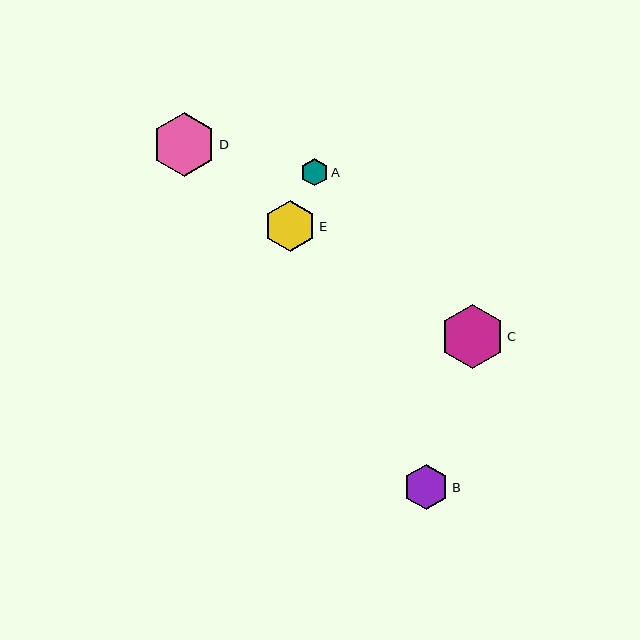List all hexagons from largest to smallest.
From largest to smallest: C, D, E, B, A.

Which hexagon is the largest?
Hexagon C is the largest with a size of approximately 65 pixels.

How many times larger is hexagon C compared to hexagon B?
Hexagon C is approximately 1.4 times the size of hexagon B.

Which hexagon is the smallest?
Hexagon A is the smallest with a size of approximately 27 pixels.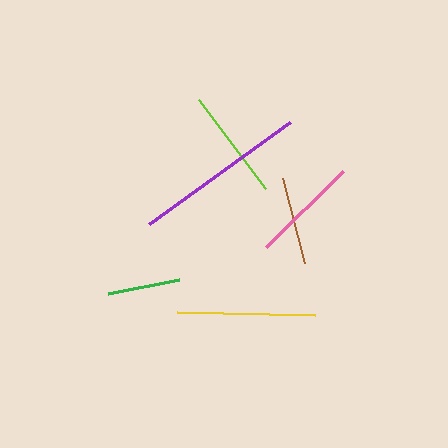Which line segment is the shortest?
The green line is the shortest at approximately 72 pixels.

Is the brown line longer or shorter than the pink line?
The pink line is longer than the brown line.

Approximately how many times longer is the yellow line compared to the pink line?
The yellow line is approximately 1.3 times the length of the pink line.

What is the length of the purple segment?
The purple segment is approximately 174 pixels long.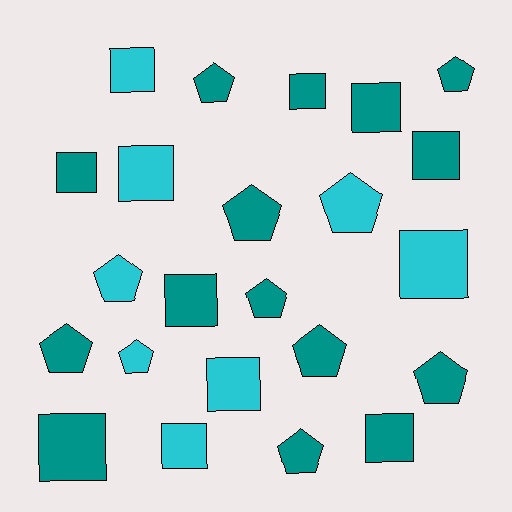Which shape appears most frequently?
Square, with 12 objects.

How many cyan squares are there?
There are 5 cyan squares.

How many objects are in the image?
There are 23 objects.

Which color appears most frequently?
Teal, with 15 objects.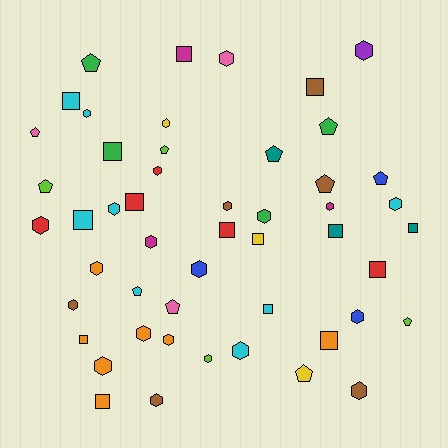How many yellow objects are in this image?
There are 3 yellow objects.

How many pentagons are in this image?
There are 12 pentagons.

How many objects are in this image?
There are 50 objects.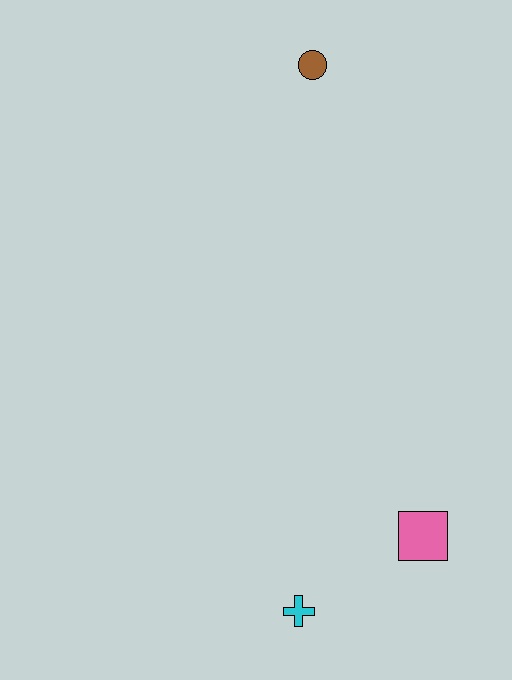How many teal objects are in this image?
There are no teal objects.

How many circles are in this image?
There is 1 circle.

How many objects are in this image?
There are 3 objects.